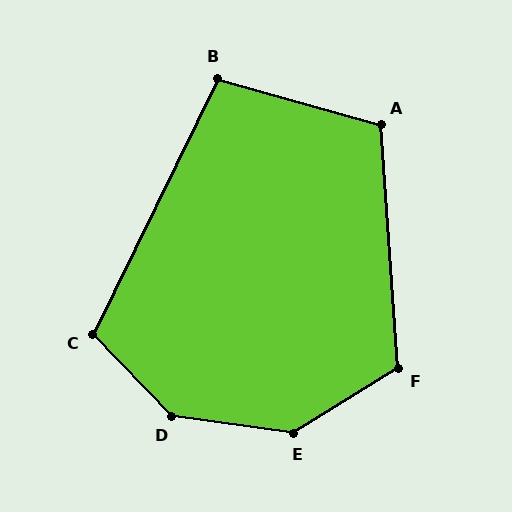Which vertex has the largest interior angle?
D, at approximately 142 degrees.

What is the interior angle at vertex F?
Approximately 118 degrees (obtuse).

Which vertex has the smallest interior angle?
B, at approximately 100 degrees.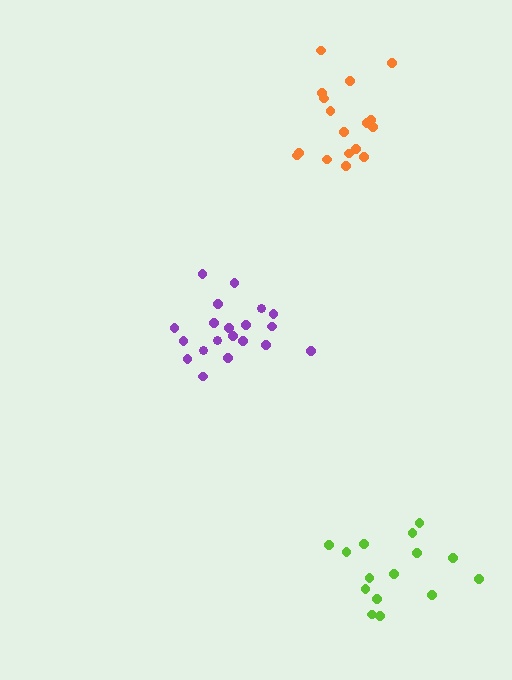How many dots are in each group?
Group 1: 15 dots, Group 2: 20 dots, Group 3: 17 dots (52 total).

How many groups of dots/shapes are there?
There are 3 groups.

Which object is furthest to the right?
The lime cluster is rightmost.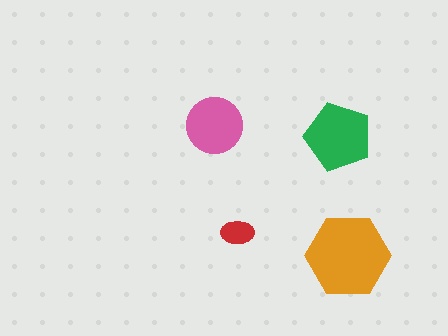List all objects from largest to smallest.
The orange hexagon, the green pentagon, the pink circle, the red ellipse.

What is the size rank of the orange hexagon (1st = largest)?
1st.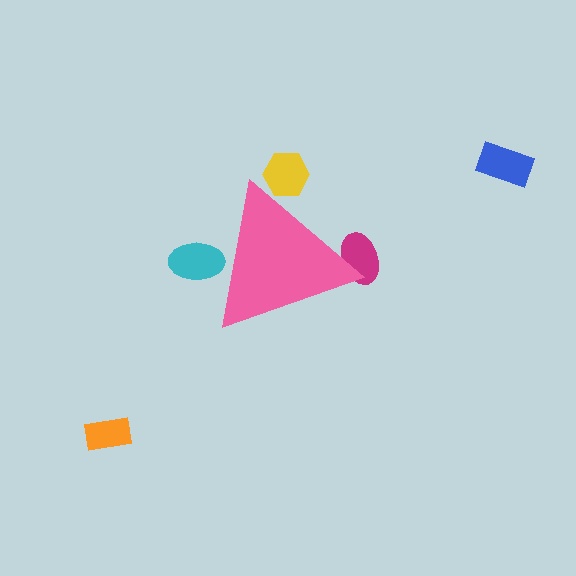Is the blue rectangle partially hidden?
No, the blue rectangle is fully visible.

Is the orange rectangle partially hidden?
No, the orange rectangle is fully visible.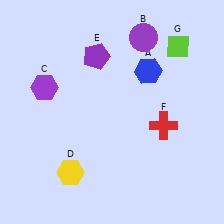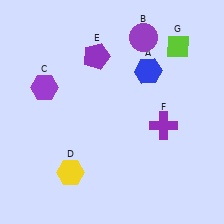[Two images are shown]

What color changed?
The cross (F) changed from red in Image 1 to purple in Image 2.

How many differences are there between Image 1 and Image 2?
There is 1 difference between the two images.